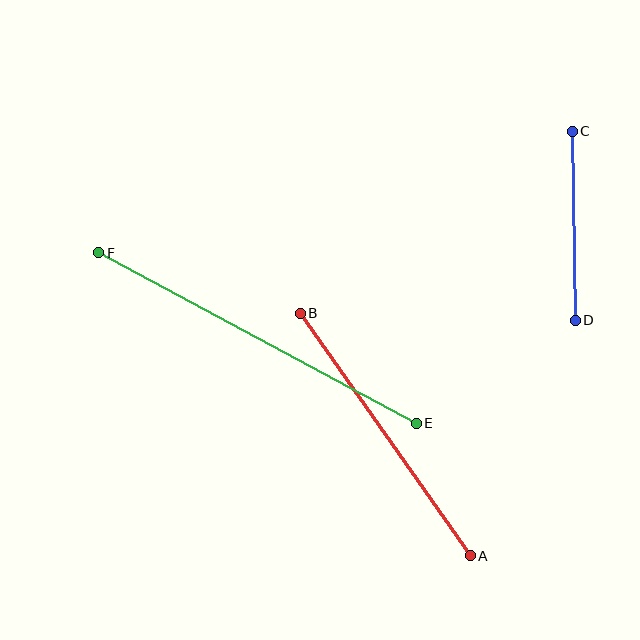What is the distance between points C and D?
The distance is approximately 189 pixels.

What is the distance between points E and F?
The distance is approximately 360 pixels.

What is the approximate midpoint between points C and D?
The midpoint is at approximately (574, 226) pixels.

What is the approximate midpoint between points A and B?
The midpoint is at approximately (385, 434) pixels.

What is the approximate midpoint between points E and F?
The midpoint is at approximately (258, 338) pixels.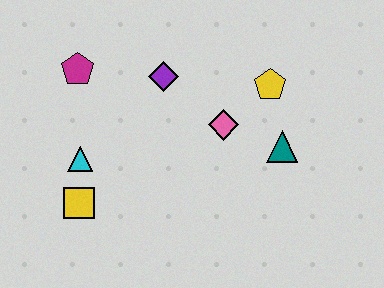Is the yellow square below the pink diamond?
Yes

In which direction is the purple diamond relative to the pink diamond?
The purple diamond is to the left of the pink diamond.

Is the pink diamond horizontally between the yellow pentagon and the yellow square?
Yes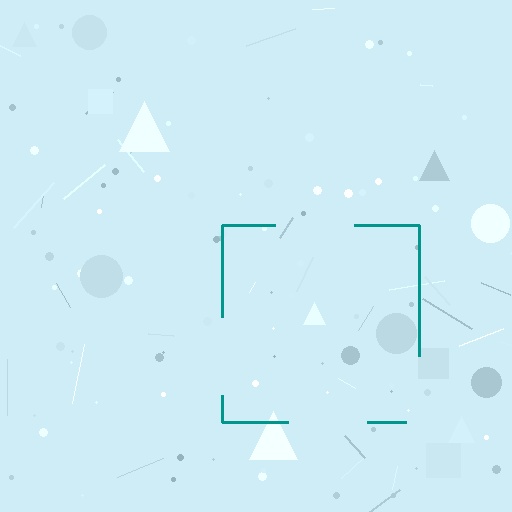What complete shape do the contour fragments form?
The contour fragments form a square.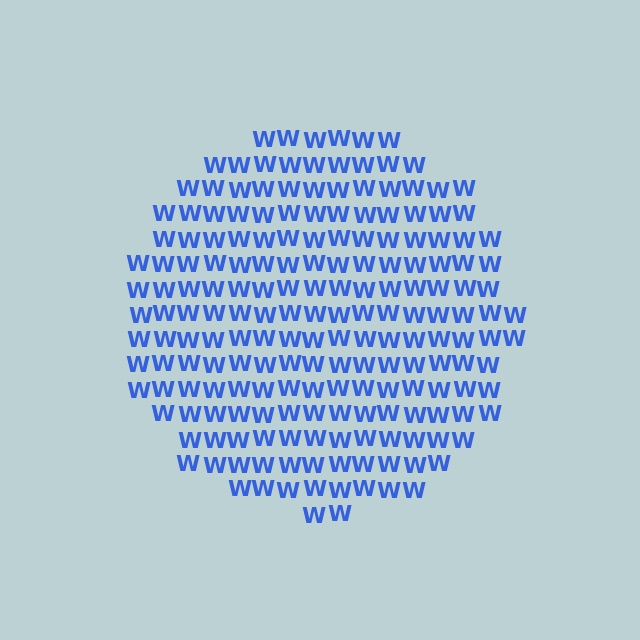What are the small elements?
The small elements are letter W's.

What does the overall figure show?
The overall figure shows a circle.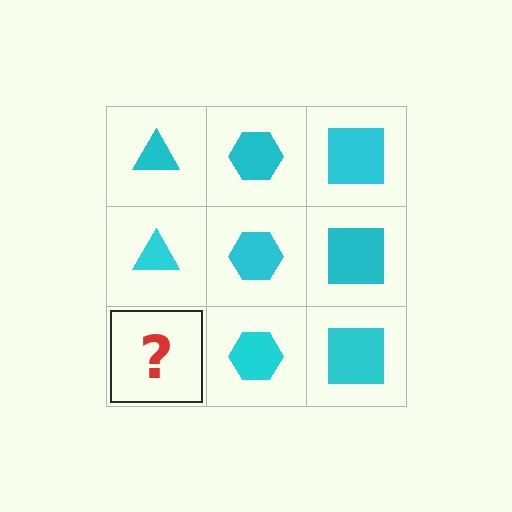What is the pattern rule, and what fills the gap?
The rule is that each column has a consistent shape. The gap should be filled with a cyan triangle.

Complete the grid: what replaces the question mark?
The question mark should be replaced with a cyan triangle.